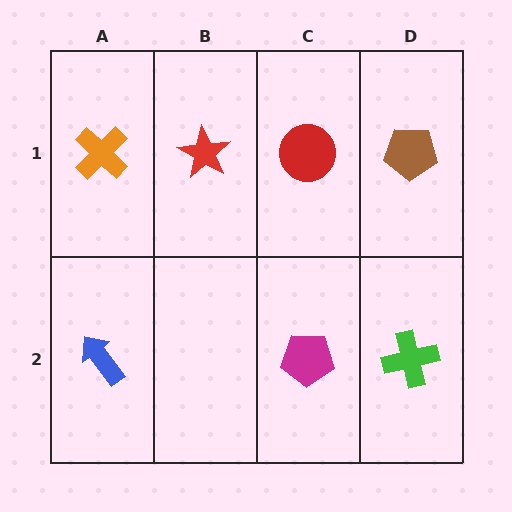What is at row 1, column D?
A brown pentagon.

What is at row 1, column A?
An orange cross.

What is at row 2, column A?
A blue arrow.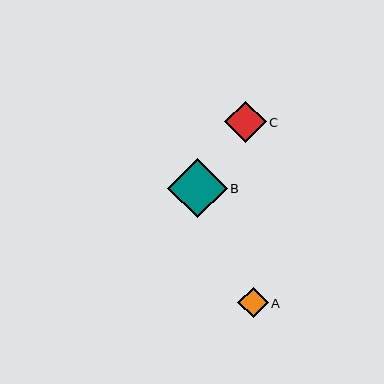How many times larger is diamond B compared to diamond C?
Diamond B is approximately 1.4 times the size of diamond C.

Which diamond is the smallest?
Diamond A is the smallest with a size of approximately 30 pixels.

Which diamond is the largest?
Diamond B is the largest with a size of approximately 59 pixels.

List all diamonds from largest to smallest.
From largest to smallest: B, C, A.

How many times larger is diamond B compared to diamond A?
Diamond B is approximately 2.0 times the size of diamond A.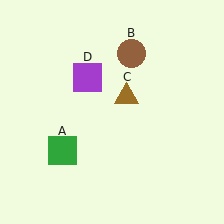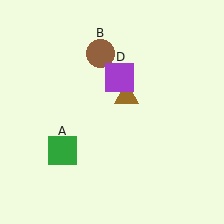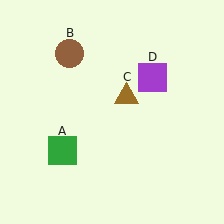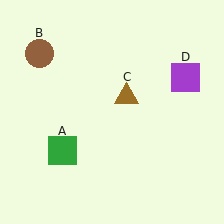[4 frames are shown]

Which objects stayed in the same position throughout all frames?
Green square (object A) and brown triangle (object C) remained stationary.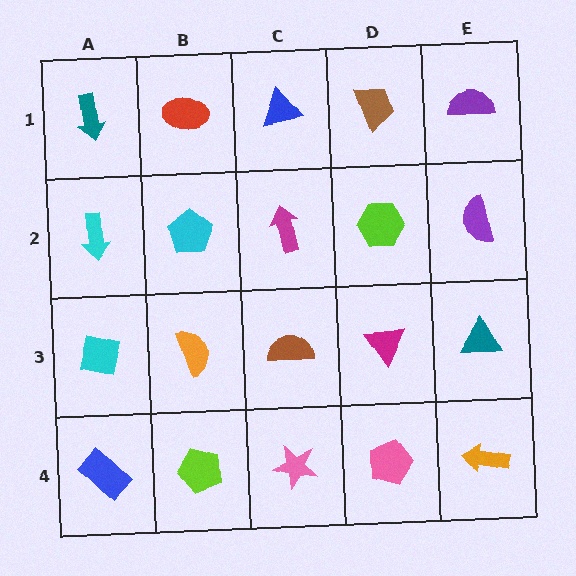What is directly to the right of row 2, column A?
A cyan pentagon.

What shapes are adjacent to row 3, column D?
A lime hexagon (row 2, column D), a pink pentagon (row 4, column D), a brown semicircle (row 3, column C), a teal triangle (row 3, column E).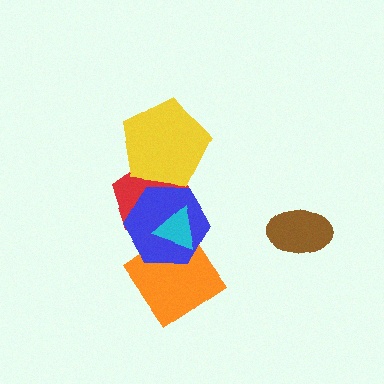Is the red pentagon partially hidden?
Yes, it is partially covered by another shape.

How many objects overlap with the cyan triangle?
3 objects overlap with the cyan triangle.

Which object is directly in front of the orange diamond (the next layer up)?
The blue hexagon is directly in front of the orange diamond.